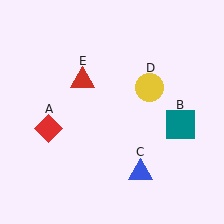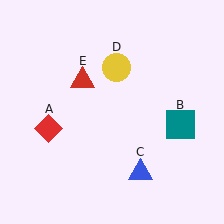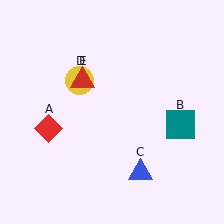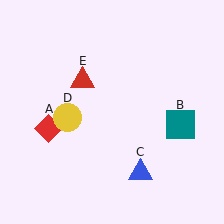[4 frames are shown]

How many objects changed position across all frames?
1 object changed position: yellow circle (object D).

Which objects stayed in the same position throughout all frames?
Red diamond (object A) and teal square (object B) and blue triangle (object C) and red triangle (object E) remained stationary.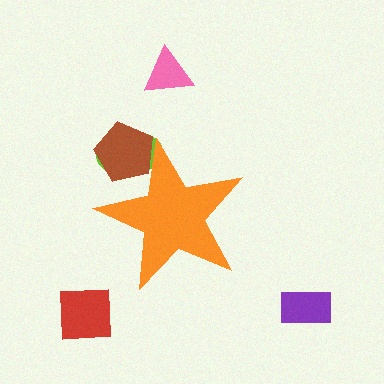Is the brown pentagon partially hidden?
Yes, the brown pentagon is partially hidden behind the orange star.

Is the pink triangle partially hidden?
No, the pink triangle is fully visible.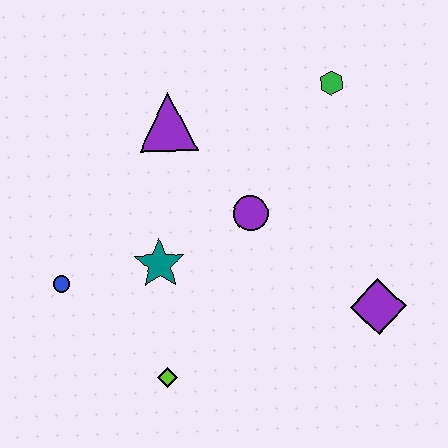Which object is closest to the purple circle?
The teal star is closest to the purple circle.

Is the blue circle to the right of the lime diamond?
No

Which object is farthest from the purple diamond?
The blue circle is farthest from the purple diamond.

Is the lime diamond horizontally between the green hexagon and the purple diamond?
No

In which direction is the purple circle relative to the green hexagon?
The purple circle is below the green hexagon.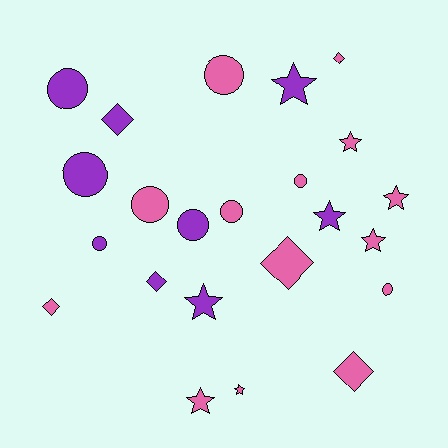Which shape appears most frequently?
Circle, with 9 objects.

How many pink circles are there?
There are 5 pink circles.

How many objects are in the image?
There are 23 objects.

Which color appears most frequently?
Pink, with 14 objects.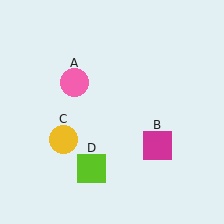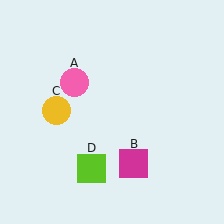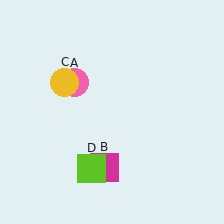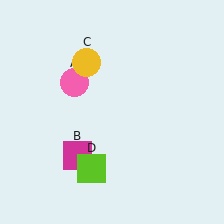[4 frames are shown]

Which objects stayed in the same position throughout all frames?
Pink circle (object A) and lime square (object D) remained stationary.